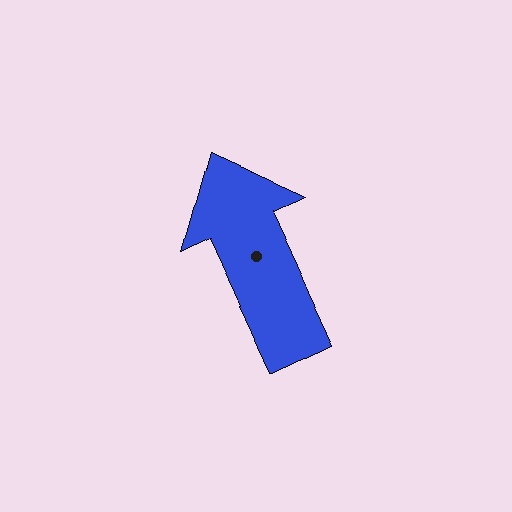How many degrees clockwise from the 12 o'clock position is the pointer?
Approximately 335 degrees.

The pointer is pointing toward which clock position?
Roughly 11 o'clock.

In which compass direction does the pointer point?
Northwest.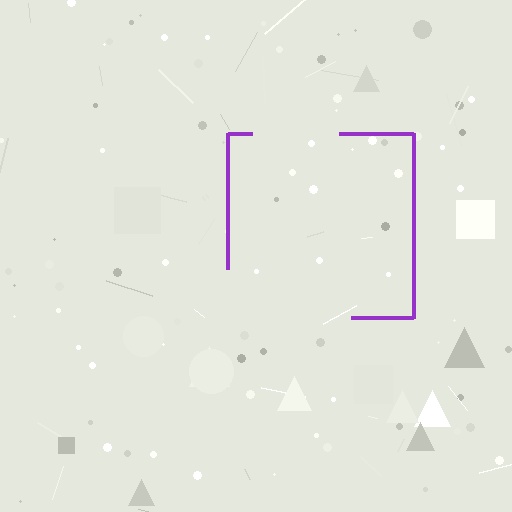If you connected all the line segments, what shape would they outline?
They would outline a square.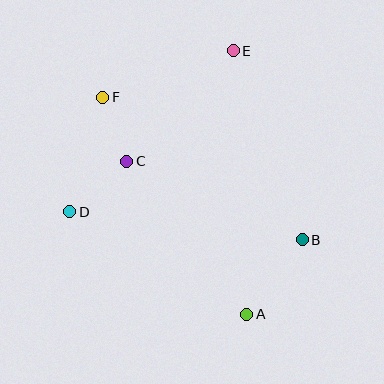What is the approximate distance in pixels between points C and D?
The distance between C and D is approximately 76 pixels.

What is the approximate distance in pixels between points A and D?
The distance between A and D is approximately 205 pixels.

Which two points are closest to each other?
Points C and F are closest to each other.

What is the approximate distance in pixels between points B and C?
The distance between B and C is approximately 192 pixels.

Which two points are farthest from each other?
Points A and E are farthest from each other.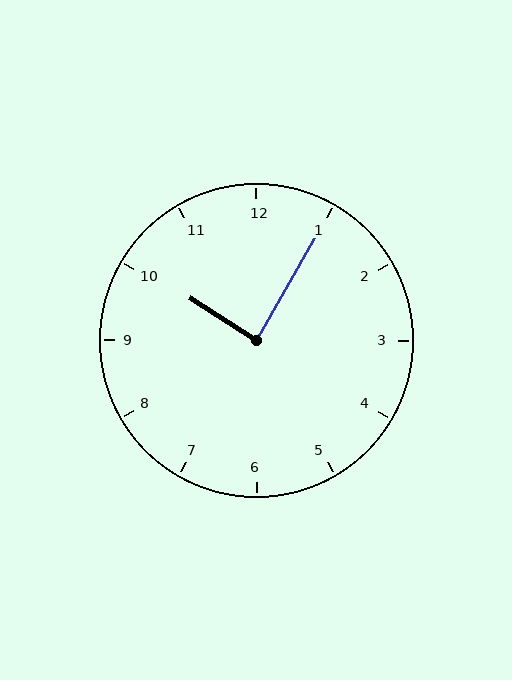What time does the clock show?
10:05.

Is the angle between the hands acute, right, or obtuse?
It is right.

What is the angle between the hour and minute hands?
Approximately 88 degrees.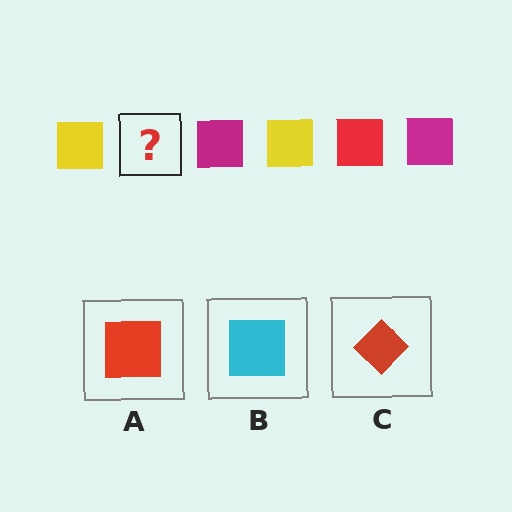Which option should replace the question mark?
Option A.